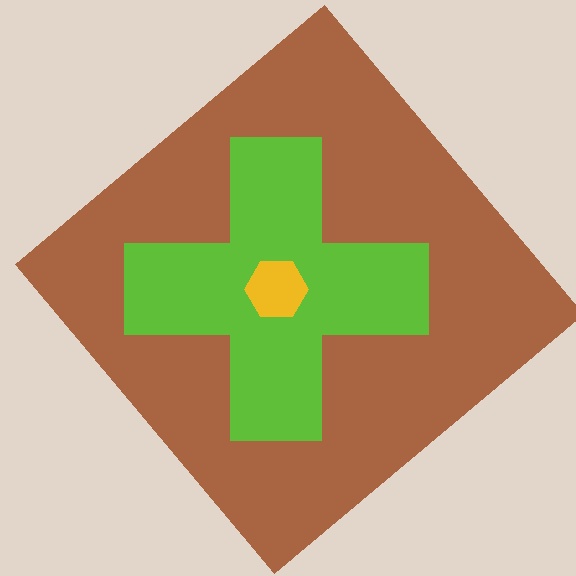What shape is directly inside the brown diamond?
The lime cross.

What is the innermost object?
The yellow hexagon.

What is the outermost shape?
The brown diamond.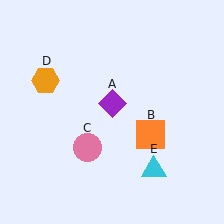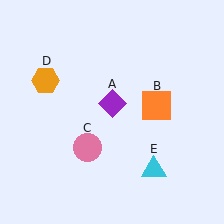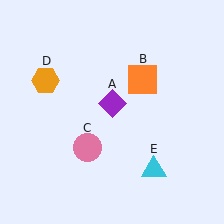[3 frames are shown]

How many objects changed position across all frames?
1 object changed position: orange square (object B).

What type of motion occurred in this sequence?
The orange square (object B) rotated counterclockwise around the center of the scene.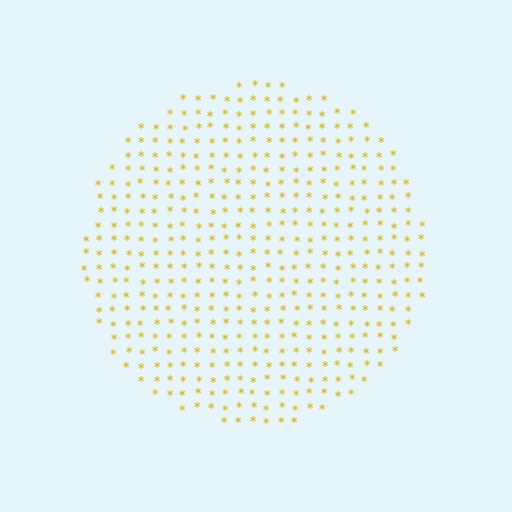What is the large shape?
The large shape is a circle.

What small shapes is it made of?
It is made of small asterisks.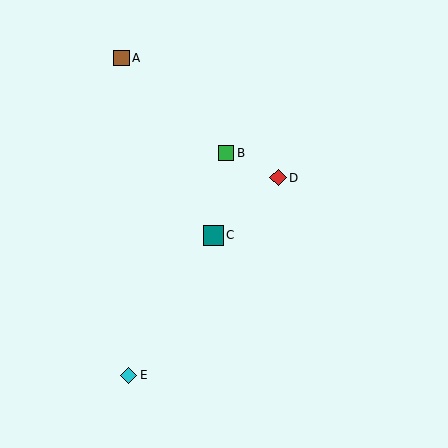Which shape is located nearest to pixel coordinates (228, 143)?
The green square (labeled B) at (226, 153) is nearest to that location.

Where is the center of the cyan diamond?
The center of the cyan diamond is at (128, 375).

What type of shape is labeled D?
Shape D is a red diamond.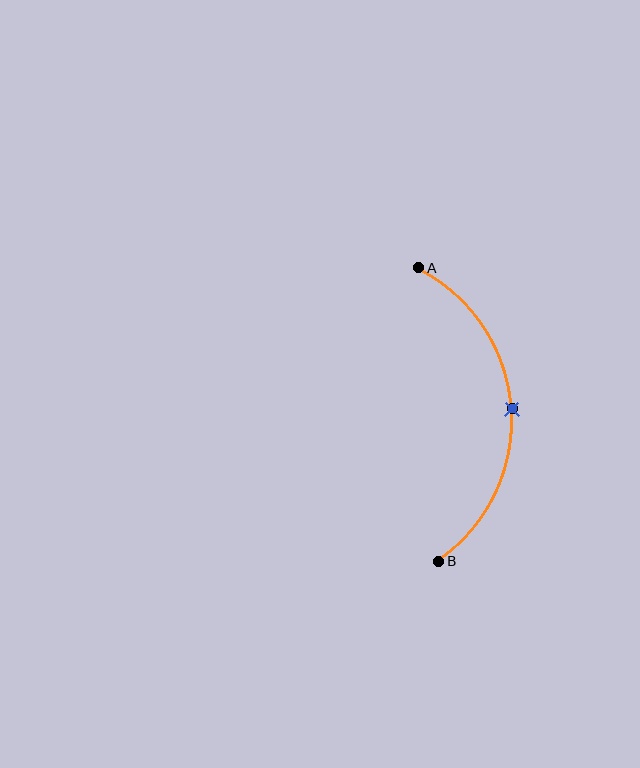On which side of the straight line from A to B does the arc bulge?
The arc bulges to the right of the straight line connecting A and B.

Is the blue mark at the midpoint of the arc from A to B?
Yes. The blue mark lies on the arc at equal arc-length from both A and B — it is the arc midpoint.